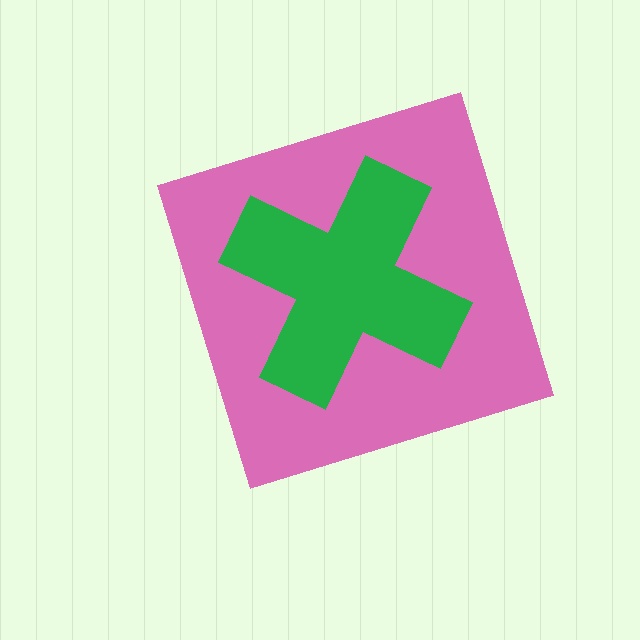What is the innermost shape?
The green cross.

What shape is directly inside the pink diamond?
The green cross.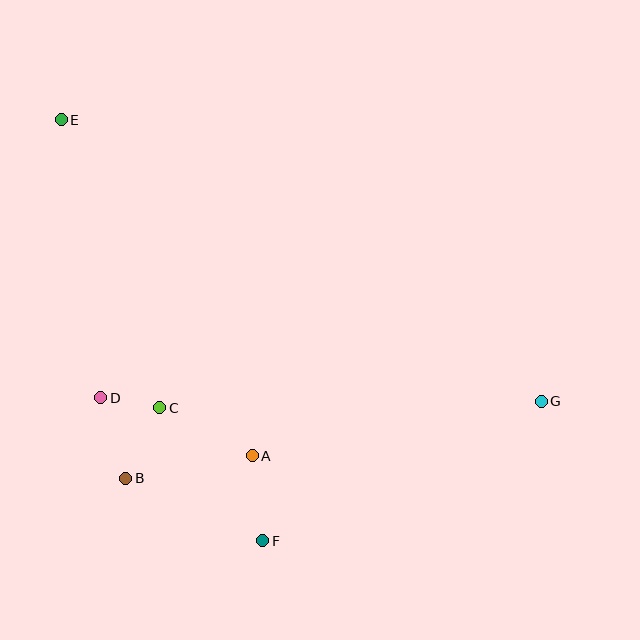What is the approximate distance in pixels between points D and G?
The distance between D and G is approximately 440 pixels.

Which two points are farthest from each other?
Points E and G are farthest from each other.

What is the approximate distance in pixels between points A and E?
The distance between A and E is approximately 387 pixels.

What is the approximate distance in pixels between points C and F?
The distance between C and F is approximately 168 pixels.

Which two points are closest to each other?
Points C and D are closest to each other.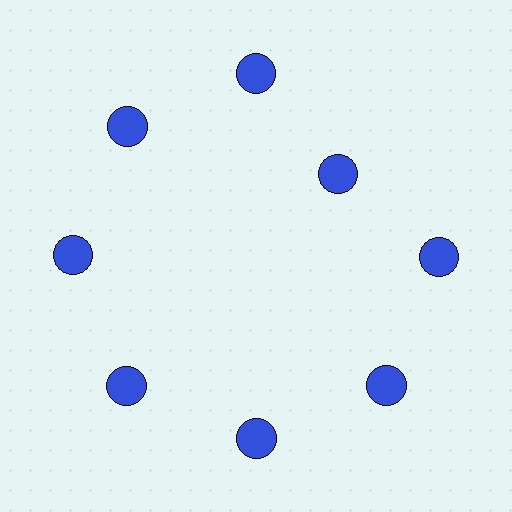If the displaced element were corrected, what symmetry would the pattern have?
It would have 8-fold rotational symmetry — the pattern would map onto itself every 45 degrees.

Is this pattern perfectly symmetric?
No. The 8 blue circles are arranged in a ring, but one element near the 2 o'clock position is pulled inward toward the center, breaking the 8-fold rotational symmetry.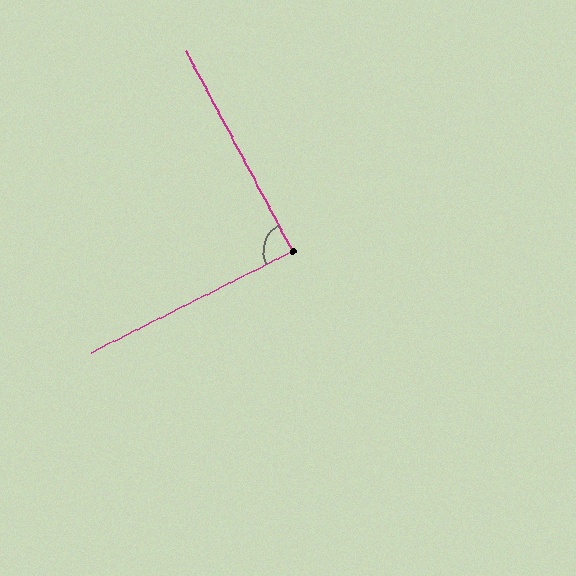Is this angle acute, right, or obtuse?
It is approximately a right angle.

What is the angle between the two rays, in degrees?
Approximately 89 degrees.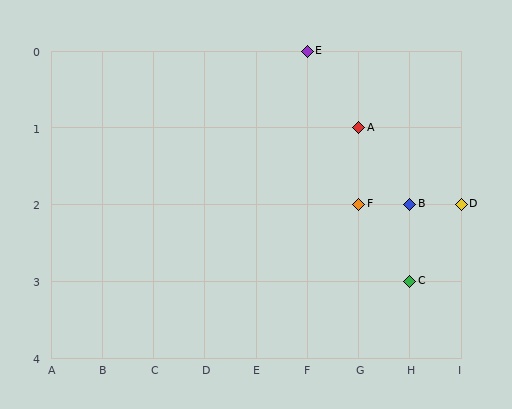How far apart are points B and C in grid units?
Points B and C are 1 row apart.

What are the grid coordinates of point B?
Point B is at grid coordinates (H, 2).